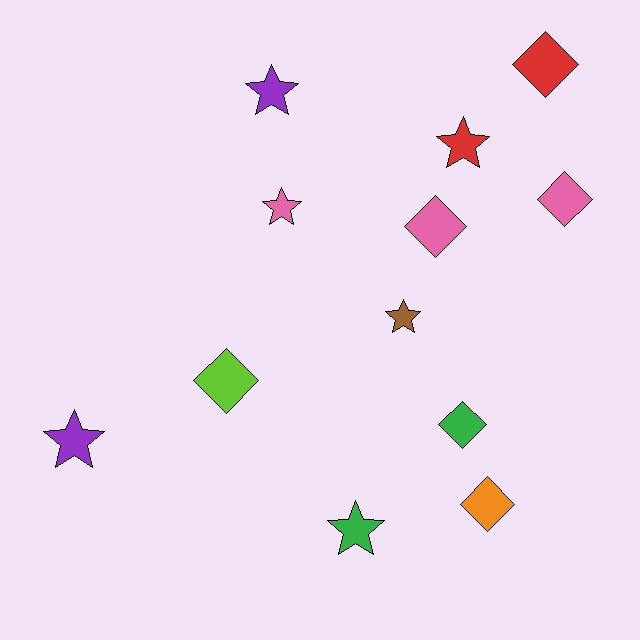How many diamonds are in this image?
There are 6 diamonds.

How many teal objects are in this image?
There are no teal objects.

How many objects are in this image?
There are 12 objects.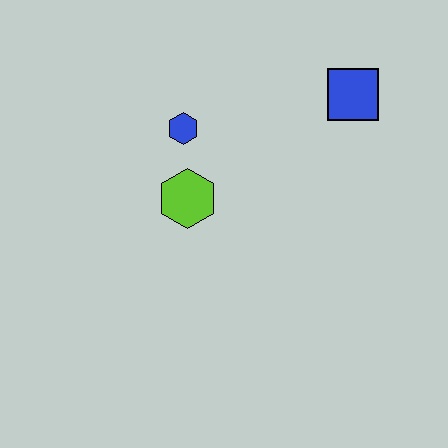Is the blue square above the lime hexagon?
Yes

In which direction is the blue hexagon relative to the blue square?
The blue hexagon is to the left of the blue square.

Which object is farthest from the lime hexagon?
The blue square is farthest from the lime hexagon.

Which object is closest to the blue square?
The blue hexagon is closest to the blue square.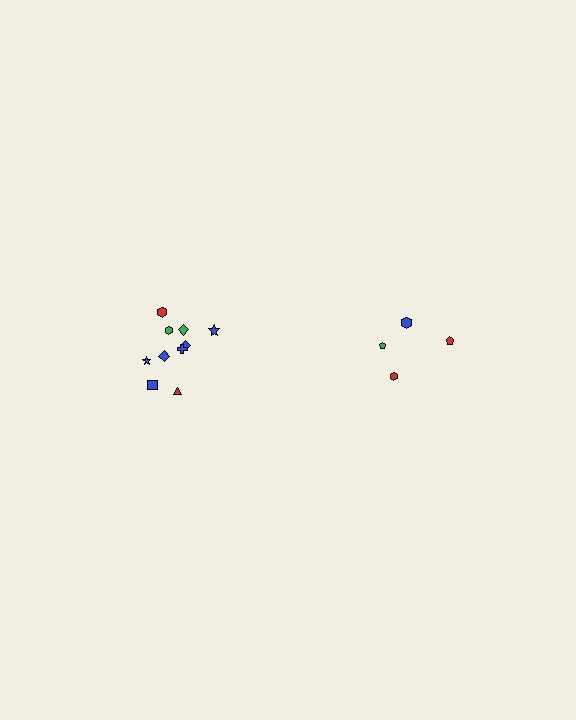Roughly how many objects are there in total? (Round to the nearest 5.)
Roughly 15 objects in total.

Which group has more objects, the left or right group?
The left group.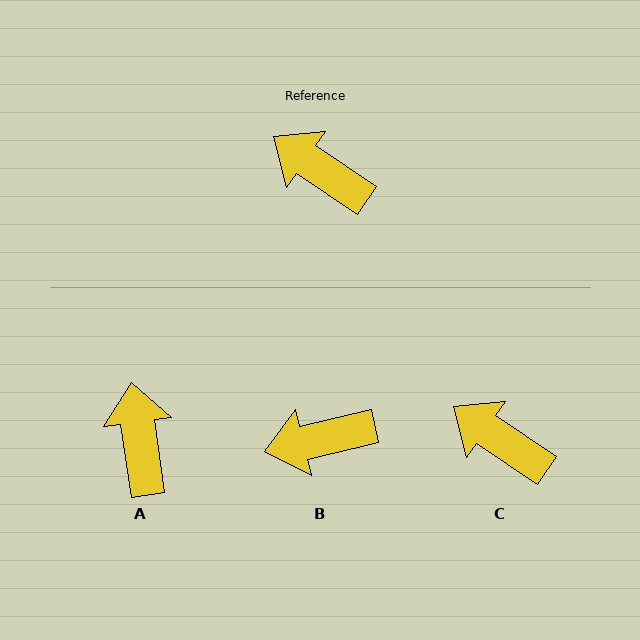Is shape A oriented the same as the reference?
No, it is off by about 47 degrees.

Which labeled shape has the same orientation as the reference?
C.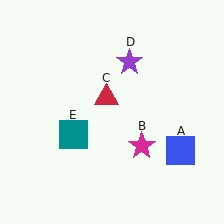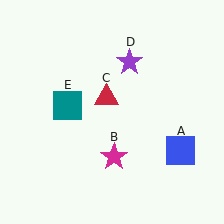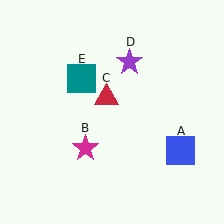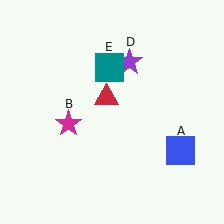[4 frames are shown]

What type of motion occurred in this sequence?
The magenta star (object B), teal square (object E) rotated clockwise around the center of the scene.